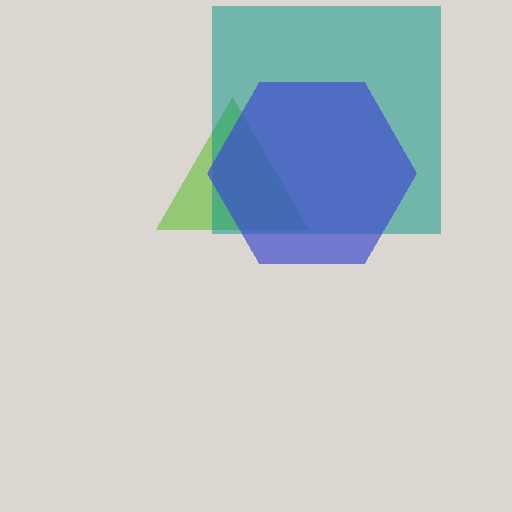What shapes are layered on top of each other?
The layered shapes are: a lime triangle, a teal square, a blue hexagon.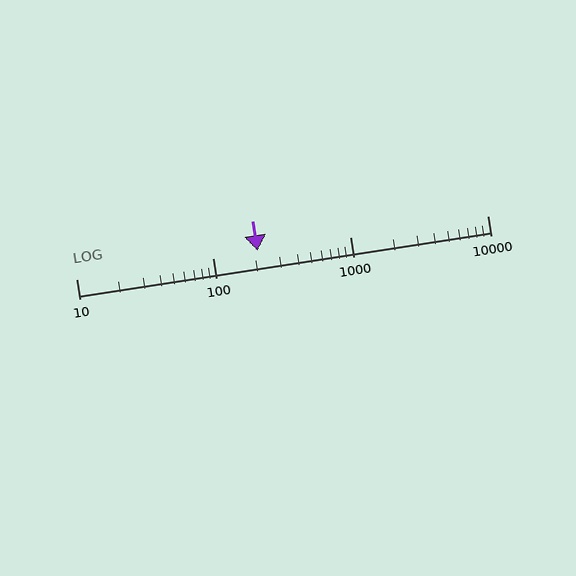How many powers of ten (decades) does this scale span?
The scale spans 3 decades, from 10 to 10000.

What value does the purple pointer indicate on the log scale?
The pointer indicates approximately 210.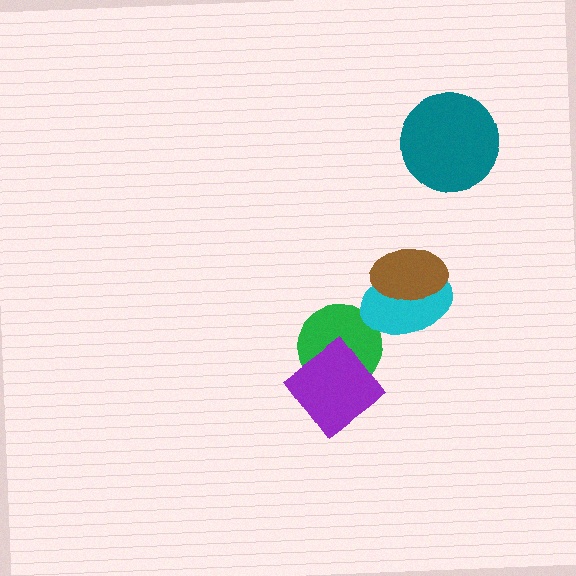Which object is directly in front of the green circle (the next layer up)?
The purple diamond is directly in front of the green circle.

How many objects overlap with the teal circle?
0 objects overlap with the teal circle.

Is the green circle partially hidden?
Yes, it is partially covered by another shape.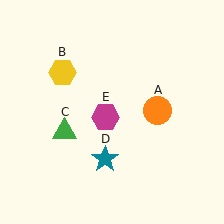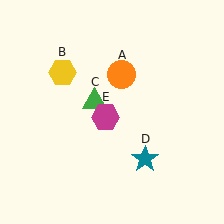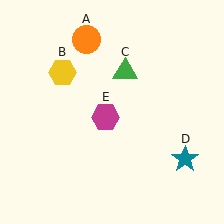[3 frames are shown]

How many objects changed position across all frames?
3 objects changed position: orange circle (object A), green triangle (object C), teal star (object D).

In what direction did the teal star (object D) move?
The teal star (object D) moved right.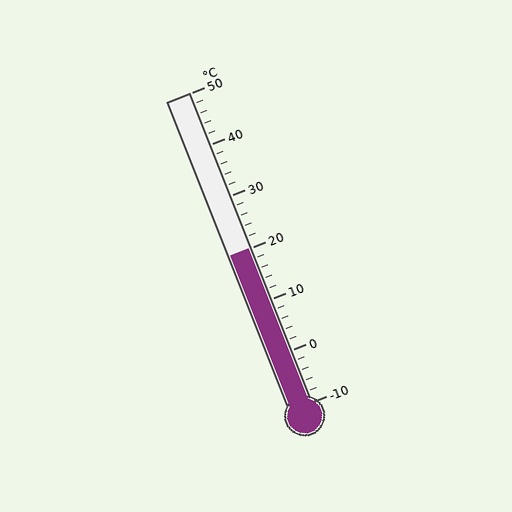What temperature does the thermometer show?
The thermometer shows approximately 20°C.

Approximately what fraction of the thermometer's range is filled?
The thermometer is filled to approximately 50% of its range.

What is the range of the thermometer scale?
The thermometer scale ranges from -10°C to 50°C.